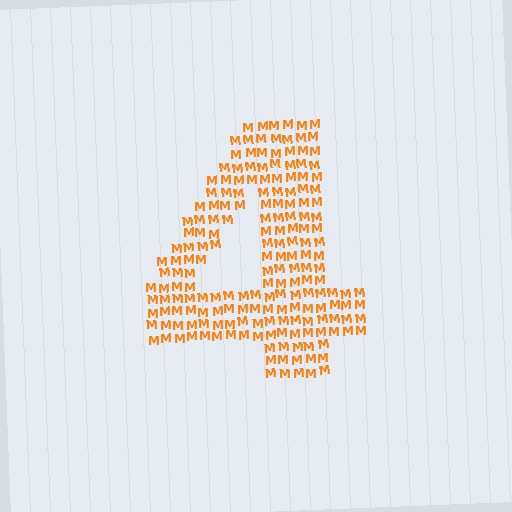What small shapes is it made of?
It is made of small letter M's.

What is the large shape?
The large shape is the digit 4.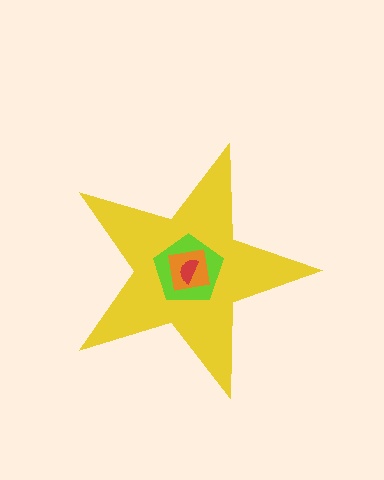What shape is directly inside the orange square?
The red semicircle.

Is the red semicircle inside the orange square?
Yes.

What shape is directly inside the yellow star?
The lime pentagon.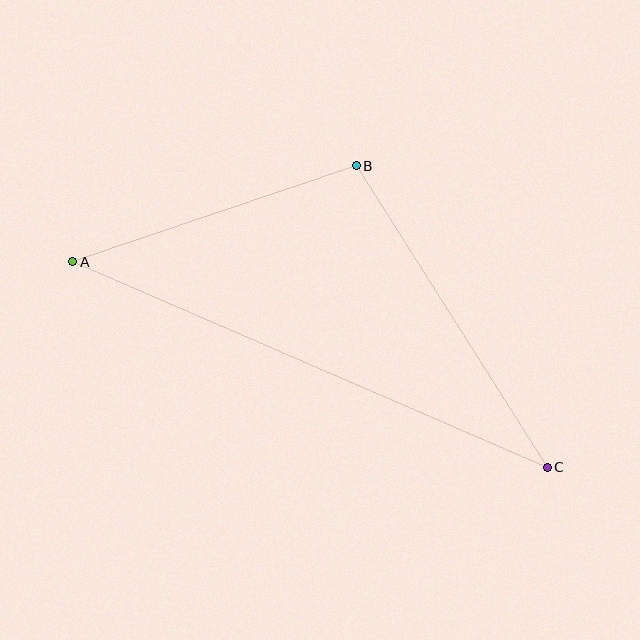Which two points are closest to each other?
Points A and B are closest to each other.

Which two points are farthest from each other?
Points A and C are farthest from each other.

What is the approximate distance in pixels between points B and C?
The distance between B and C is approximately 357 pixels.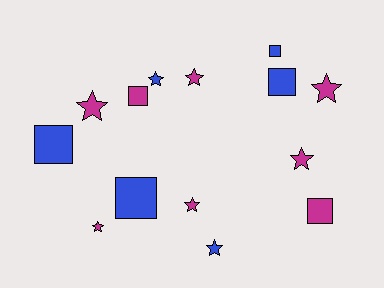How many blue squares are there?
There are 4 blue squares.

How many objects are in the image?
There are 14 objects.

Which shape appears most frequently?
Star, with 8 objects.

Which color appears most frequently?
Magenta, with 8 objects.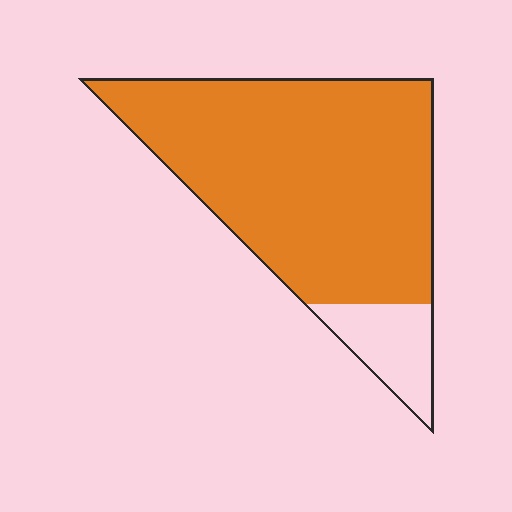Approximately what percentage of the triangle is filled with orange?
Approximately 85%.